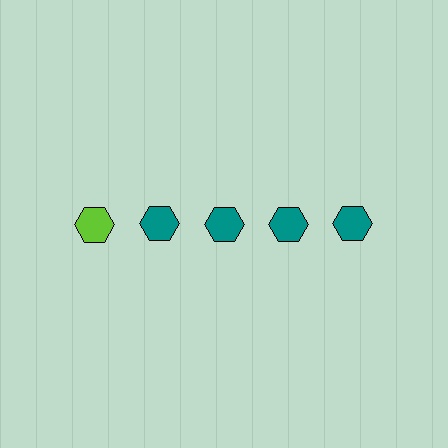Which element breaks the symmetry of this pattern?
The lime hexagon in the top row, leftmost column breaks the symmetry. All other shapes are teal hexagons.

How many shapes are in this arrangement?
There are 5 shapes arranged in a grid pattern.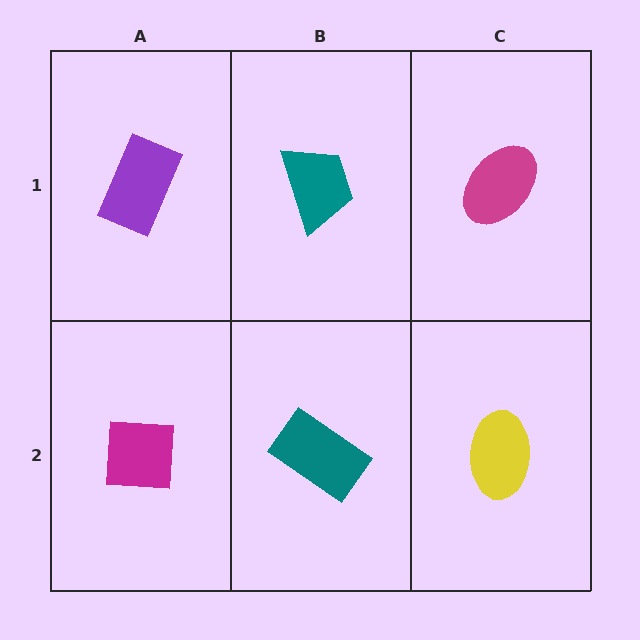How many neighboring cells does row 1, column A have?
2.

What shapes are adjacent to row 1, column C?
A yellow ellipse (row 2, column C), a teal trapezoid (row 1, column B).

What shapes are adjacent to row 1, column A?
A magenta square (row 2, column A), a teal trapezoid (row 1, column B).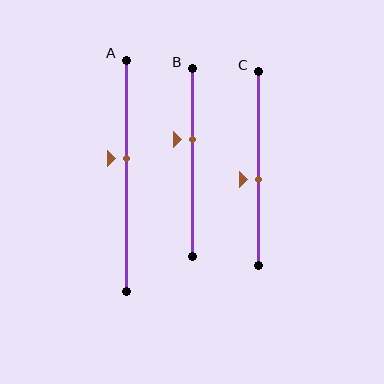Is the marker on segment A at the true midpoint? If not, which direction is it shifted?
No, the marker on segment A is shifted upward by about 8% of the segment length.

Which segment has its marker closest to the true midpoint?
Segment C has its marker closest to the true midpoint.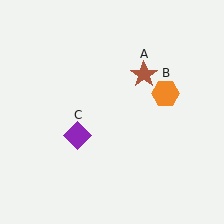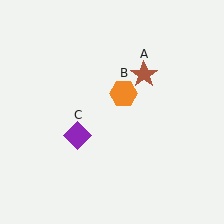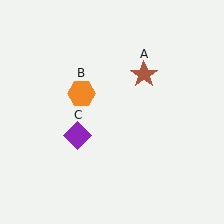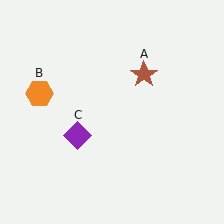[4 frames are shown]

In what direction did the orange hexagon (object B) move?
The orange hexagon (object B) moved left.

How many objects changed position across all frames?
1 object changed position: orange hexagon (object B).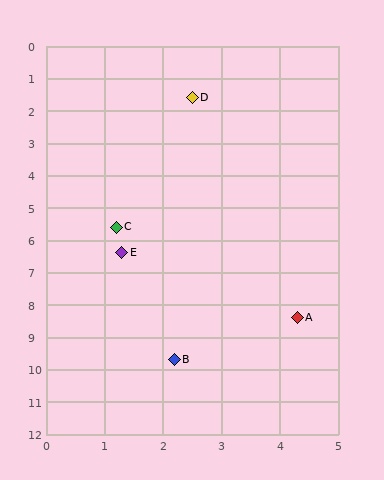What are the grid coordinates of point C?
Point C is at approximately (1.2, 5.6).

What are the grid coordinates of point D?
Point D is at approximately (2.5, 1.6).